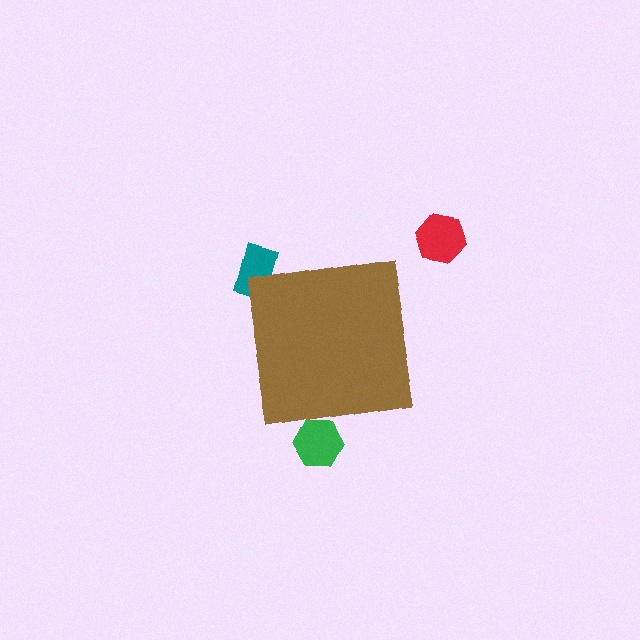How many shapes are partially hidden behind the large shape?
2 shapes are partially hidden.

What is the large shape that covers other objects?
A brown square.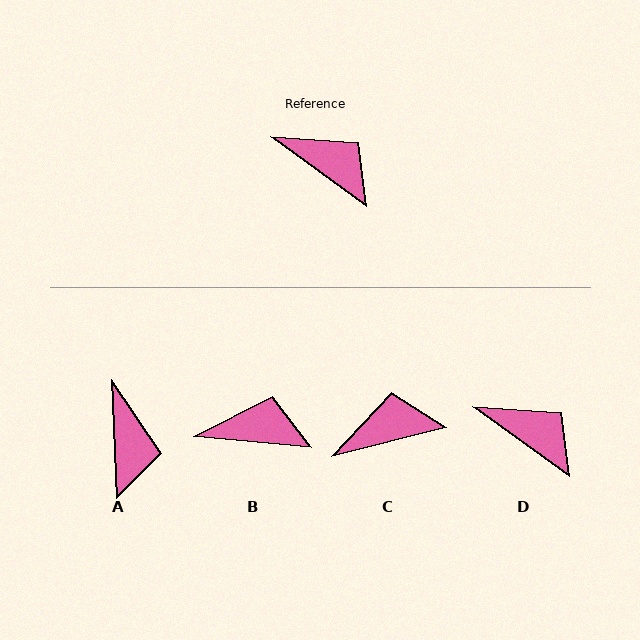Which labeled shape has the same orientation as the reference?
D.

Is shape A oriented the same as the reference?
No, it is off by about 52 degrees.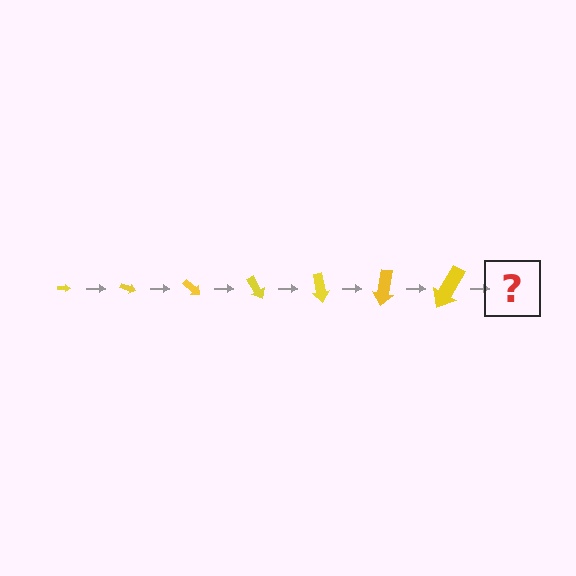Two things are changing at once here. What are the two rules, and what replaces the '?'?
The two rules are that the arrow grows larger each step and it rotates 20 degrees each step. The '?' should be an arrow, larger than the previous one and rotated 140 degrees from the start.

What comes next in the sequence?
The next element should be an arrow, larger than the previous one and rotated 140 degrees from the start.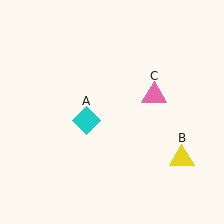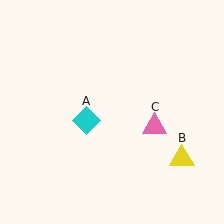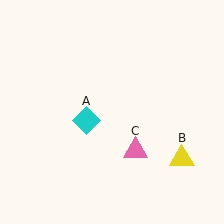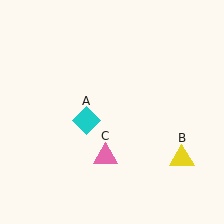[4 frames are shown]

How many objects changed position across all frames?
1 object changed position: pink triangle (object C).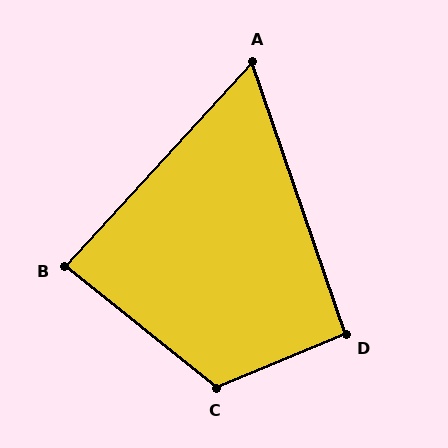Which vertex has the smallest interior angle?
A, at approximately 62 degrees.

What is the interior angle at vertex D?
Approximately 94 degrees (approximately right).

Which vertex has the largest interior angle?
C, at approximately 118 degrees.